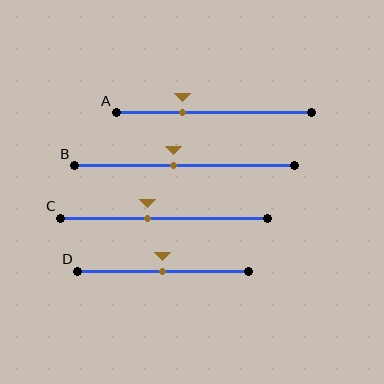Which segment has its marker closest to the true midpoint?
Segment D has its marker closest to the true midpoint.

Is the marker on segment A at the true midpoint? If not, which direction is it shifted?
No, the marker on segment A is shifted to the left by about 16% of the segment length.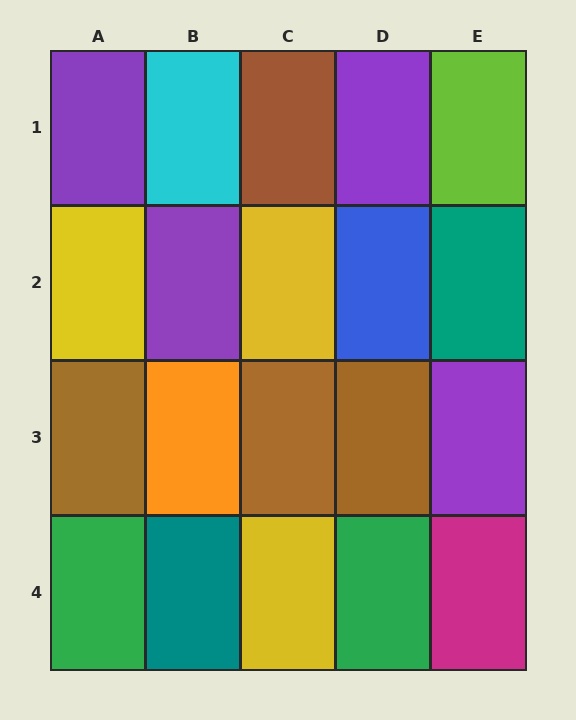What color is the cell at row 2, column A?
Yellow.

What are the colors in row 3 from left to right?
Brown, orange, brown, brown, purple.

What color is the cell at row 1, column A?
Purple.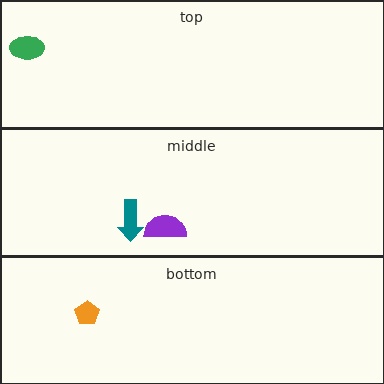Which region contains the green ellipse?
The top region.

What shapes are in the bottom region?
The orange pentagon.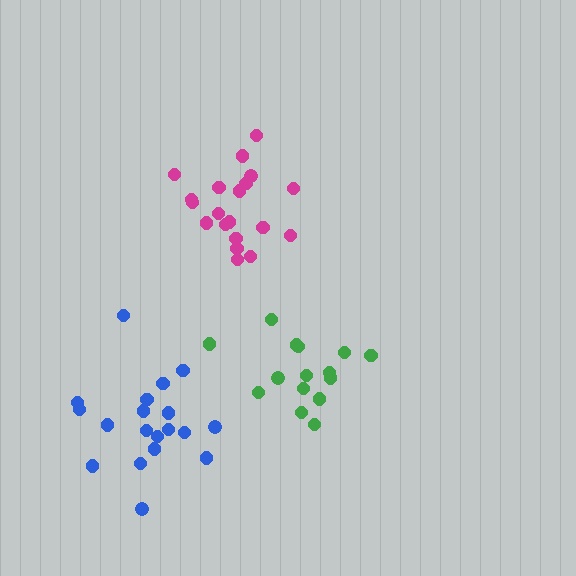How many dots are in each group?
Group 1: 20 dots, Group 2: 19 dots, Group 3: 15 dots (54 total).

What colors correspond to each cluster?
The clusters are colored: magenta, blue, green.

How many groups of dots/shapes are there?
There are 3 groups.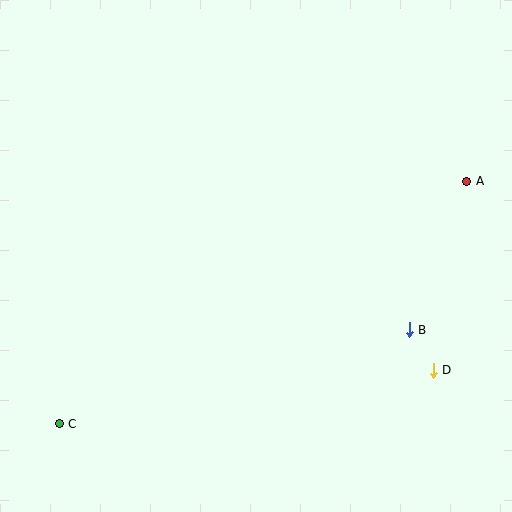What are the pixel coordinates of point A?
Point A is at (467, 181).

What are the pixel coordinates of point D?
Point D is at (433, 370).